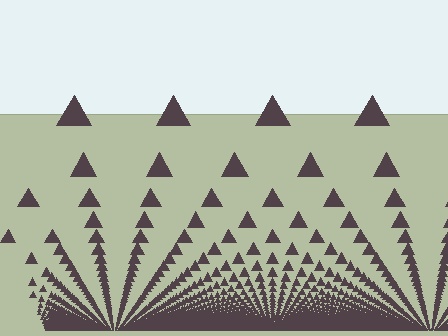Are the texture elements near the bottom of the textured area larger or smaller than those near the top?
Smaller. The gradient is inverted — elements near the bottom are smaller and denser.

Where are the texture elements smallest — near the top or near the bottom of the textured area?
Near the bottom.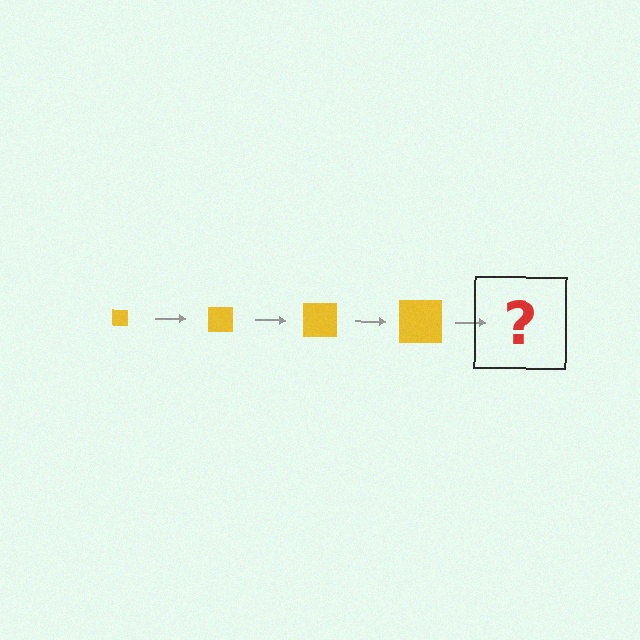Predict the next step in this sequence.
The next step is a yellow square, larger than the previous one.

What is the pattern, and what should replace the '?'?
The pattern is that the square gets progressively larger each step. The '?' should be a yellow square, larger than the previous one.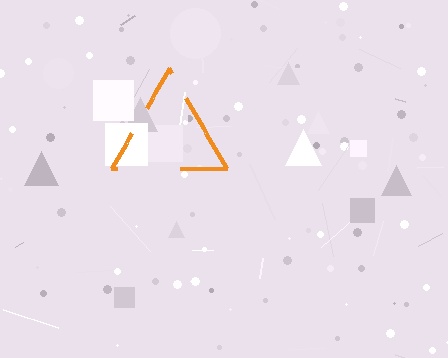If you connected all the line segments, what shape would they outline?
They would outline a triangle.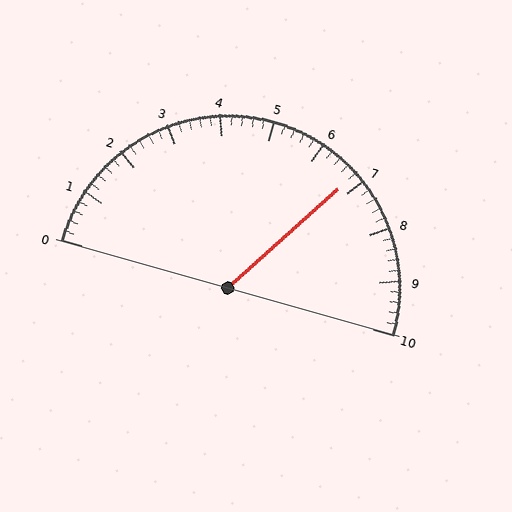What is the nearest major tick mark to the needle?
The nearest major tick mark is 7.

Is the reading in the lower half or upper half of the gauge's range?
The reading is in the upper half of the range (0 to 10).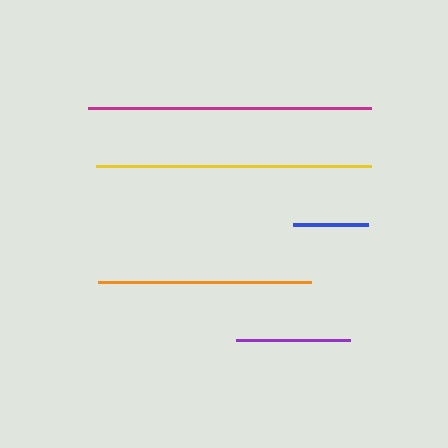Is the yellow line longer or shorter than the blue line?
The yellow line is longer than the blue line.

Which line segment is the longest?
The magenta line is the longest at approximately 283 pixels.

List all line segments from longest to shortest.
From longest to shortest: magenta, yellow, orange, purple, blue.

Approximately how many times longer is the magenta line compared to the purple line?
The magenta line is approximately 2.5 times the length of the purple line.